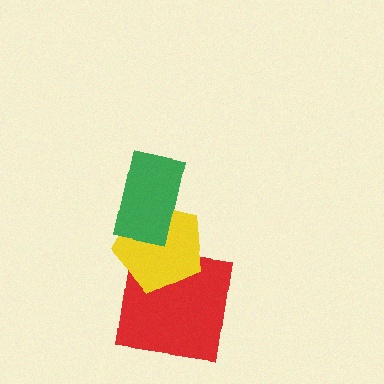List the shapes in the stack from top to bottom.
From top to bottom: the green rectangle, the yellow pentagon, the red square.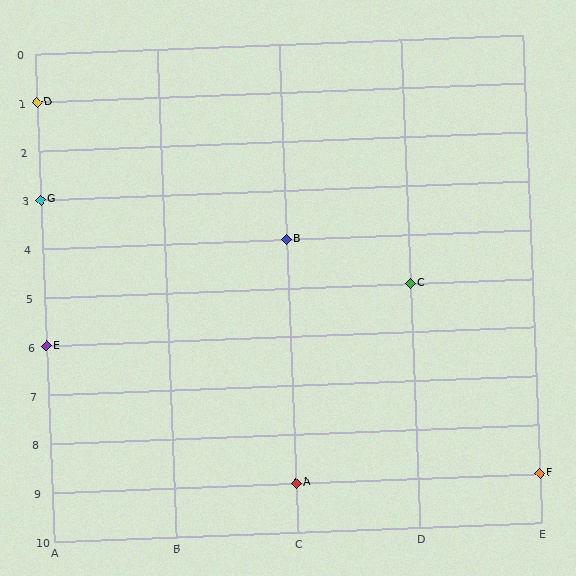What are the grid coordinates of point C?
Point C is at grid coordinates (D, 5).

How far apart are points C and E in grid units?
Points C and E are 3 columns and 1 row apart (about 3.2 grid units diagonally).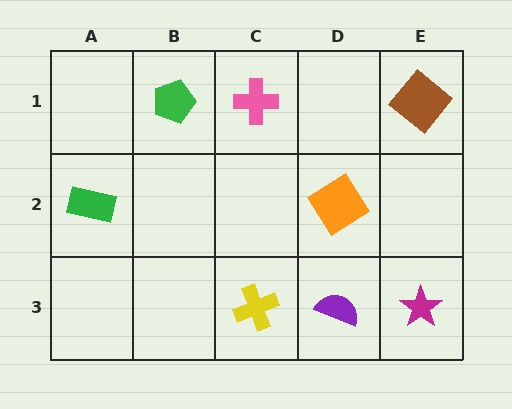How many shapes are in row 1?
3 shapes.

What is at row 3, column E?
A magenta star.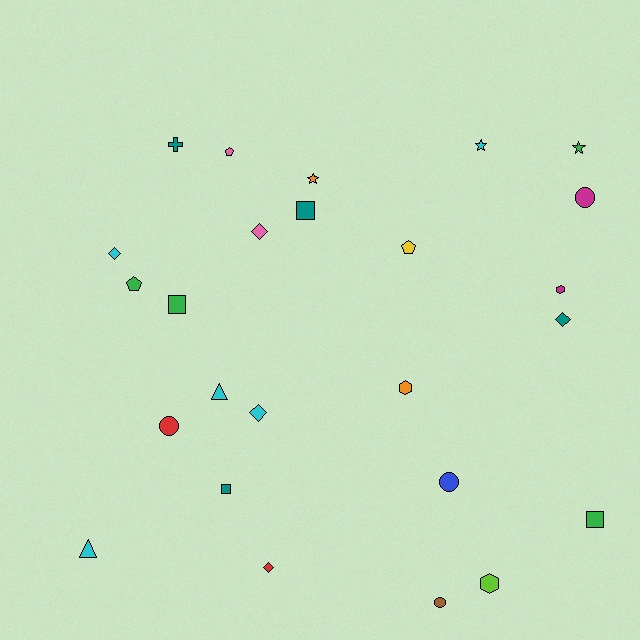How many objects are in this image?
There are 25 objects.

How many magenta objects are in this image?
There are 2 magenta objects.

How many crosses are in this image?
There is 1 cross.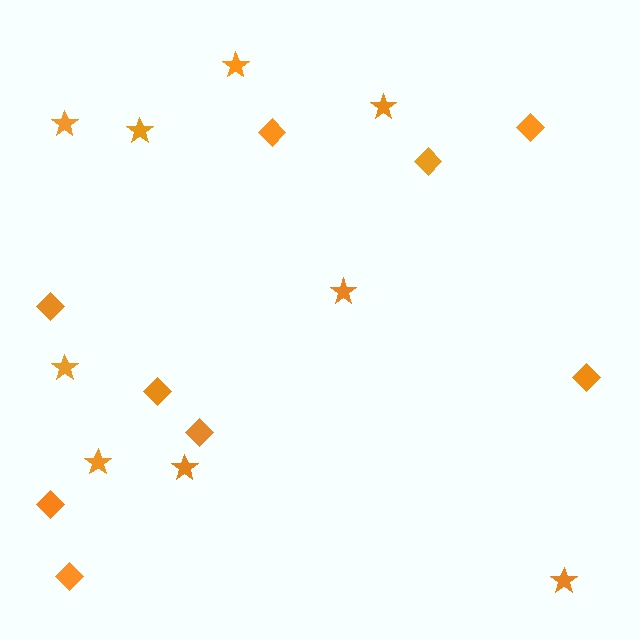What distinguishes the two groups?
There are 2 groups: one group of diamonds (9) and one group of stars (9).